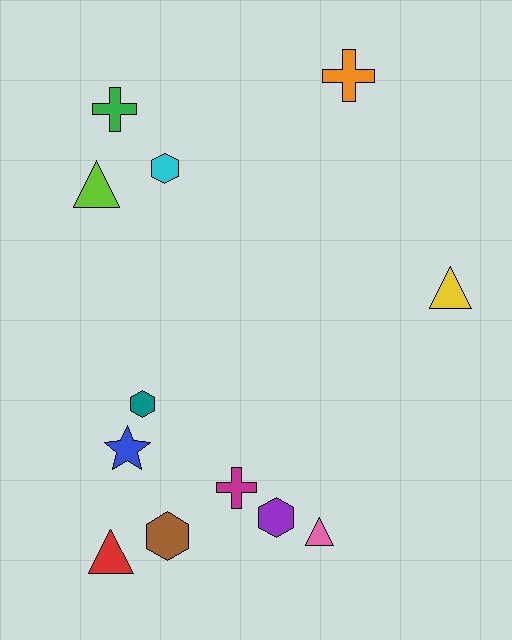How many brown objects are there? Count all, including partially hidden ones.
There is 1 brown object.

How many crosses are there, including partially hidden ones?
There are 3 crosses.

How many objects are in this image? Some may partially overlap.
There are 12 objects.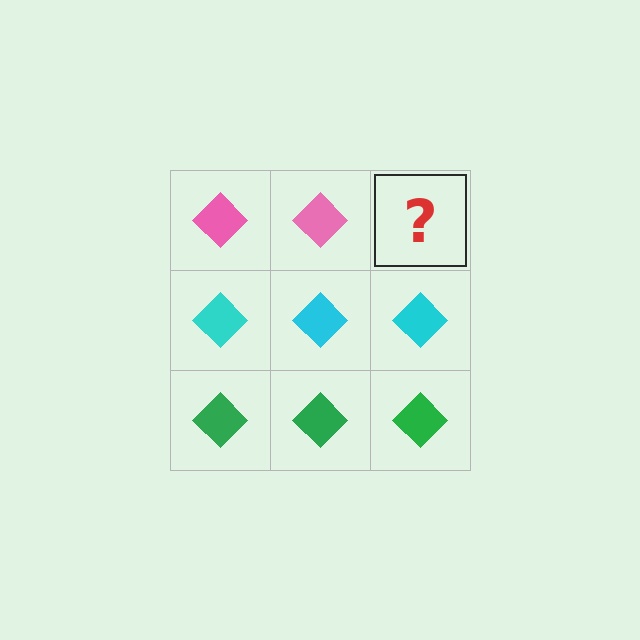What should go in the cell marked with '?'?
The missing cell should contain a pink diamond.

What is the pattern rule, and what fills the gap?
The rule is that each row has a consistent color. The gap should be filled with a pink diamond.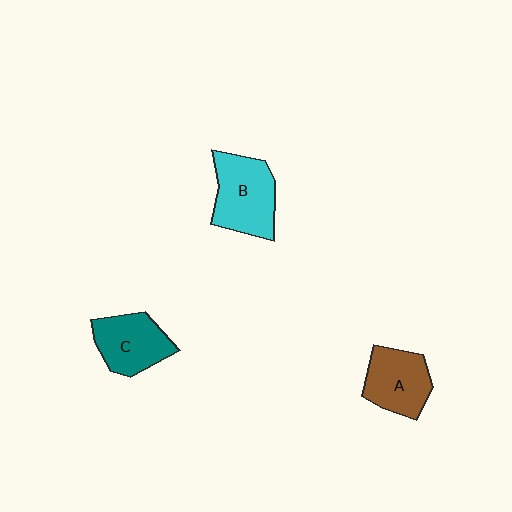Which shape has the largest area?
Shape B (cyan).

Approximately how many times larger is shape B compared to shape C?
Approximately 1.2 times.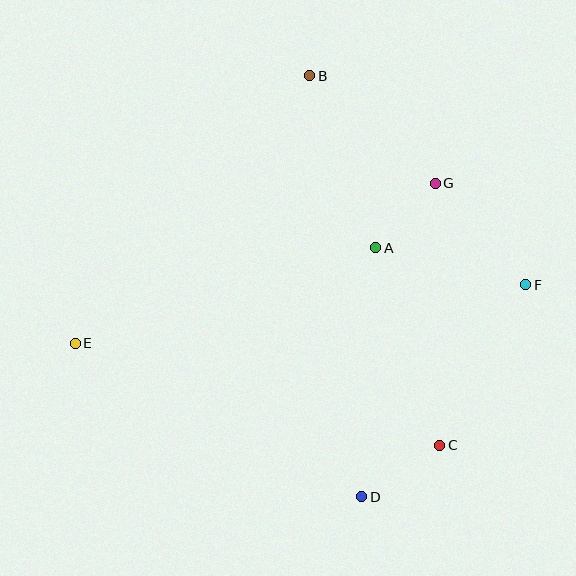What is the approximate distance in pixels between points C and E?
The distance between C and E is approximately 379 pixels.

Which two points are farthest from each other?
Points E and F are farthest from each other.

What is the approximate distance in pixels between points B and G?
The distance between B and G is approximately 165 pixels.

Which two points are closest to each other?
Points A and G are closest to each other.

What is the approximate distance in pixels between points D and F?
The distance between D and F is approximately 268 pixels.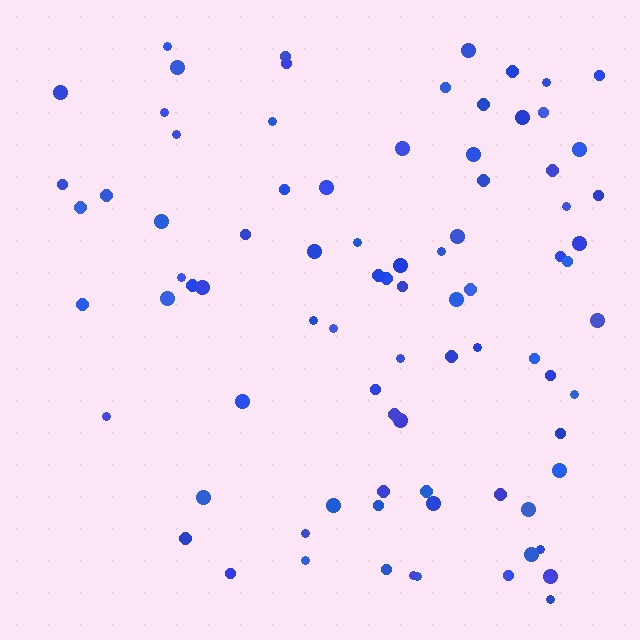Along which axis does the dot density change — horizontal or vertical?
Horizontal.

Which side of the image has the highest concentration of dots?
The right.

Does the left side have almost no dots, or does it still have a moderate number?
Still a moderate number, just noticeably fewer than the right.